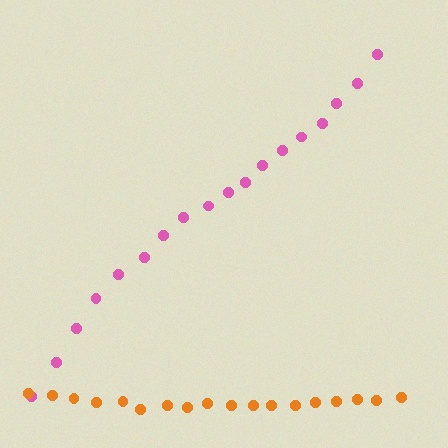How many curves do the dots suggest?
There are 2 distinct paths.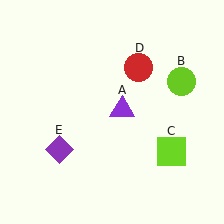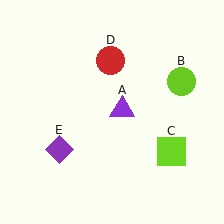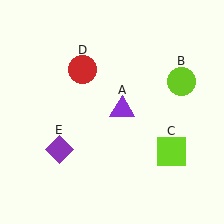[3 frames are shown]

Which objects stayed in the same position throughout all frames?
Purple triangle (object A) and lime circle (object B) and lime square (object C) and purple diamond (object E) remained stationary.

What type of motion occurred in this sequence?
The red circle (object D) rotated counterclockwise around the center of the scene.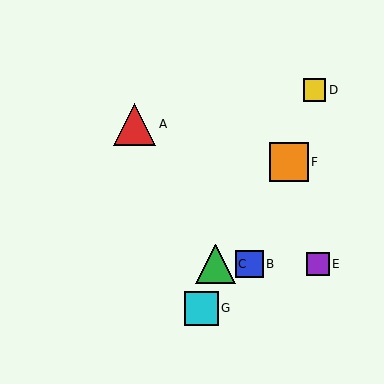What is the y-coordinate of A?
Object A is at y≈124.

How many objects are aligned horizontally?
3 objects (B, C, E) are aligned horizontally.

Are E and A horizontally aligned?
No, E is at y≈264 and A is at y≈124.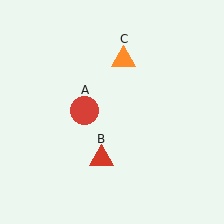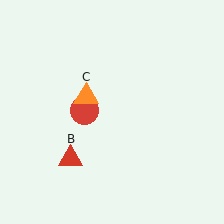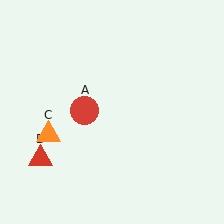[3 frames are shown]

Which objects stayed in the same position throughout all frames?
Red circle (object A) remained stationary.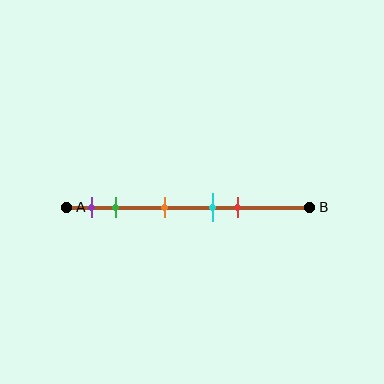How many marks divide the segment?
There are 5 marks dividing the segment.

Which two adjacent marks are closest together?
The cyan and red marks are the closest adjacent pair.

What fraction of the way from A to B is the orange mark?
The orange mark is approximately 40% (0.4) of the way from A to B.